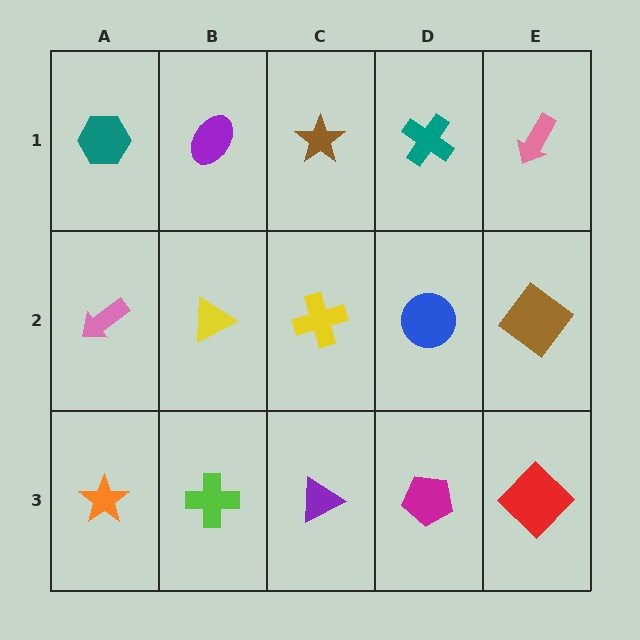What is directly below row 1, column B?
A yellow triangle.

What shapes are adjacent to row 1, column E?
A brown diamond (row 2, column E), a teal cross (row 1, column D).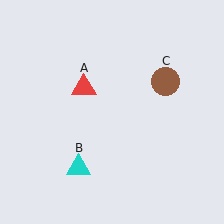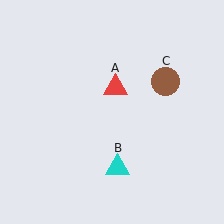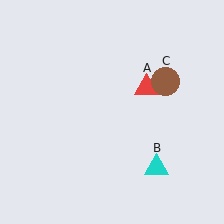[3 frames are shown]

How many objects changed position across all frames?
2 objects changed position: red triangle (object A), cyan triangle (object B).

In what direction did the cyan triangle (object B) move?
The cyan triangle (object B) moved right.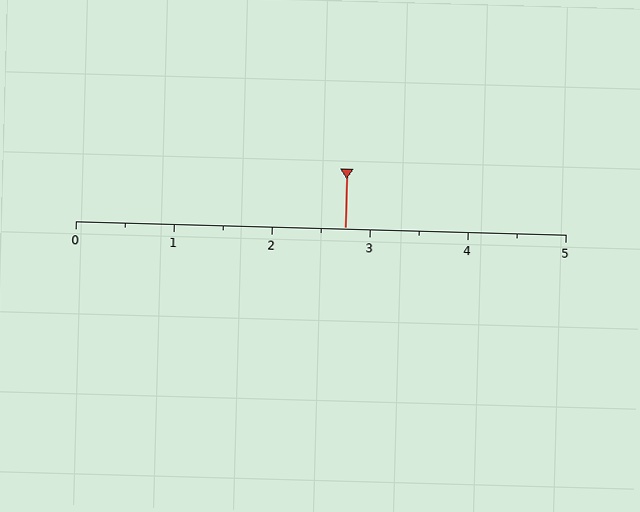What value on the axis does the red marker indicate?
The marker indicates approximately 2.8.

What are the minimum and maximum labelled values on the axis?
The axis runs from 0 to 5.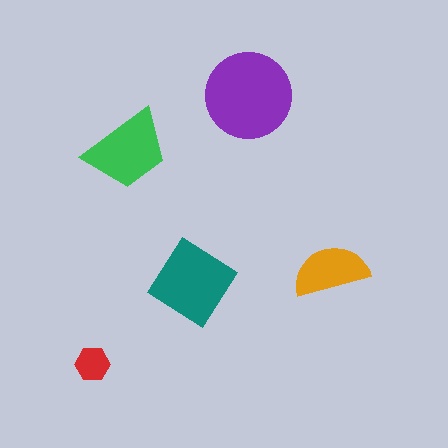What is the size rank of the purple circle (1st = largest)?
1st.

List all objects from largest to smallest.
The purple circle, the teal diamond, the green trapezoid, the orange semicircle, the red hexagon.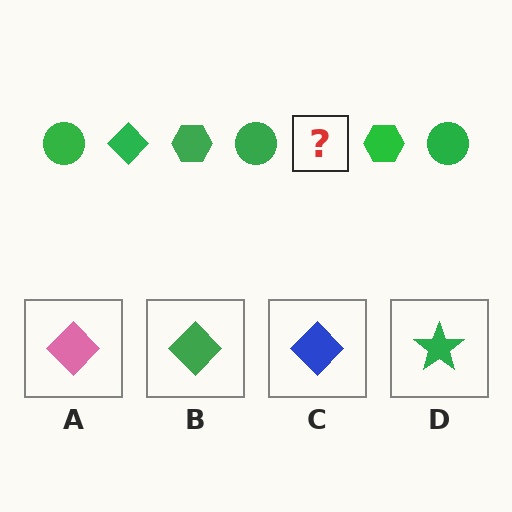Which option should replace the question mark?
Option B.